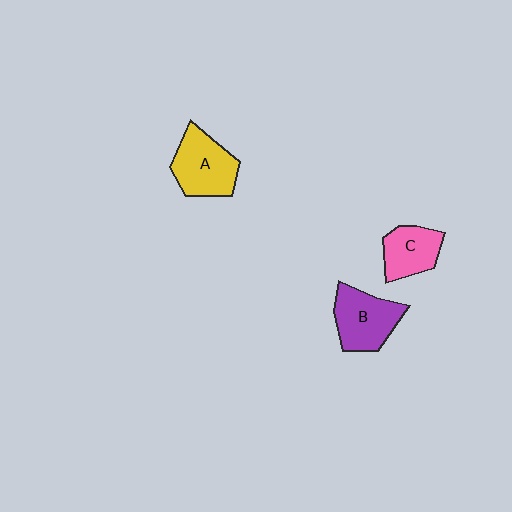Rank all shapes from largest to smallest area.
From largest to smallest: A (yellow), B (purple), C (pink).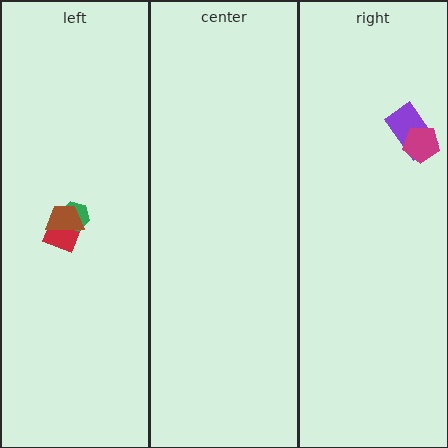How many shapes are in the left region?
3.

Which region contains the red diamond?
The left region.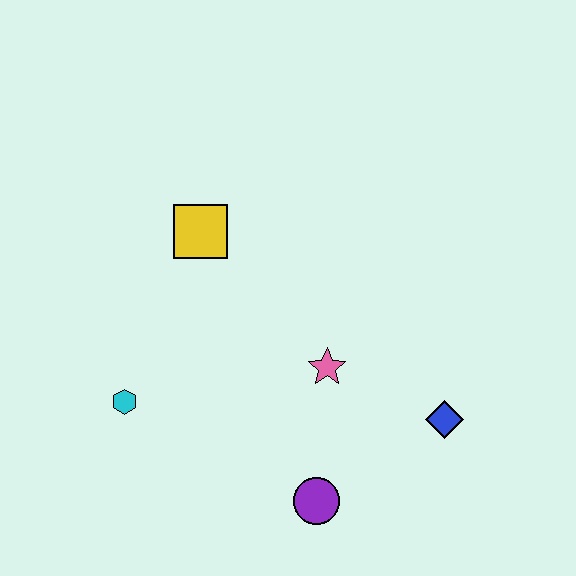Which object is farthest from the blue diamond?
The cyan hexagon is farthest from the blue diamond.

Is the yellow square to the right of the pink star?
No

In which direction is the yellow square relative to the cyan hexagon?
The yellow square is above the cyan hexagon.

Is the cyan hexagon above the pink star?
No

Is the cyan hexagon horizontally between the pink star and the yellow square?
No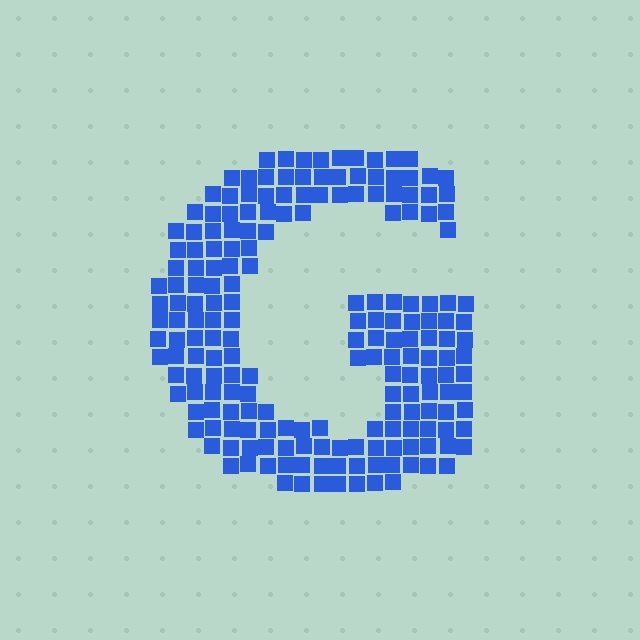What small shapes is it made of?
It is made of small squares.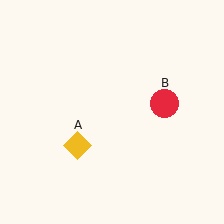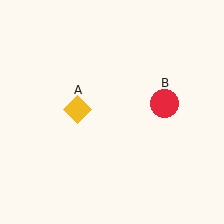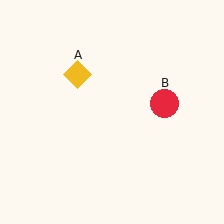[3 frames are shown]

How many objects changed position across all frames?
1 object changed position: yellow diamond (object A).